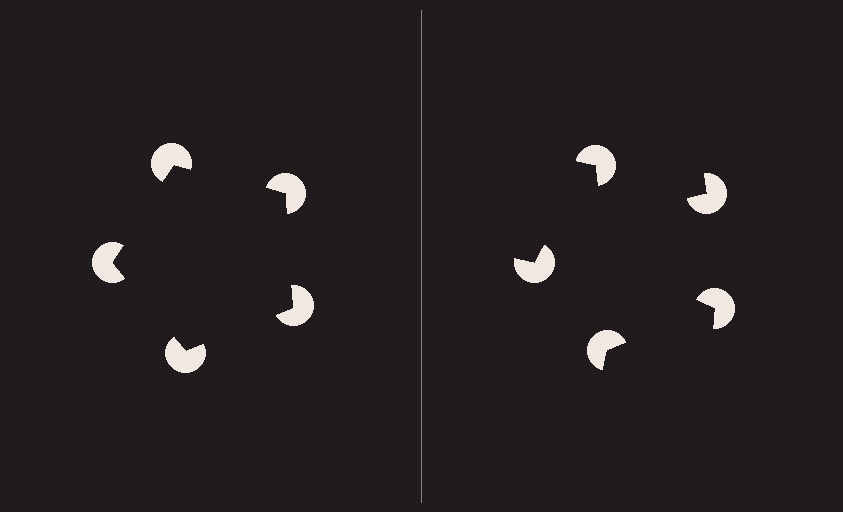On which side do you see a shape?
An illusory pentagon appears on the left side. On the right side the wedge cuts are rotated, so no coherent shape forms.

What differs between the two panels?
The pac-man discs are positioned identically on both sides; only the wedge orientations differ. On the left they align to a pentagon; on the right they are misaligned.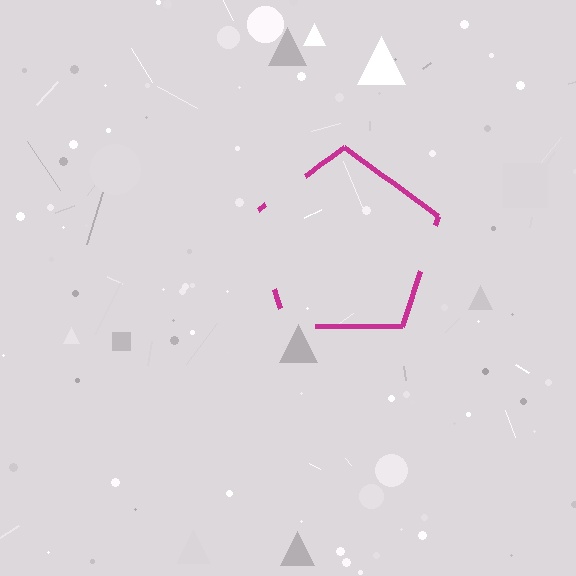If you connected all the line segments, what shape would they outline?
They would outline a pentagon.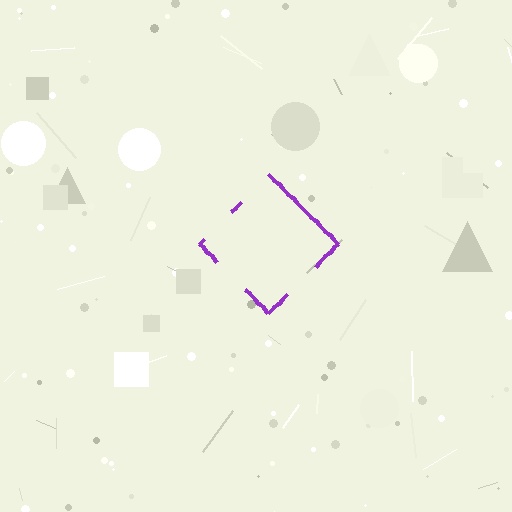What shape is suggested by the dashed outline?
The dashed outline suggests a diamond.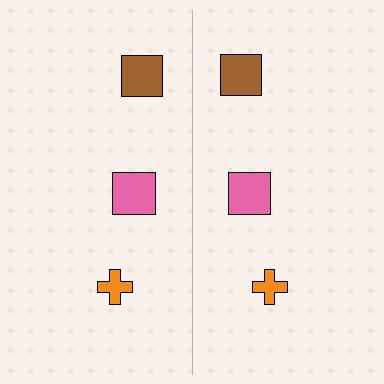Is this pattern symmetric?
Yes, this pattern has bilateral (reflection) symmetry.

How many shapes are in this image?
There are 6 shapes in this image.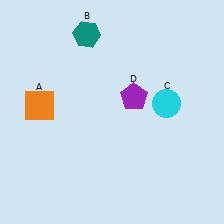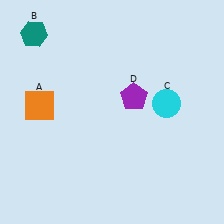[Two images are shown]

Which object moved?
The teal hexagon (B) moved left.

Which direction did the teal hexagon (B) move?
The teal hexagon (B) moved left.